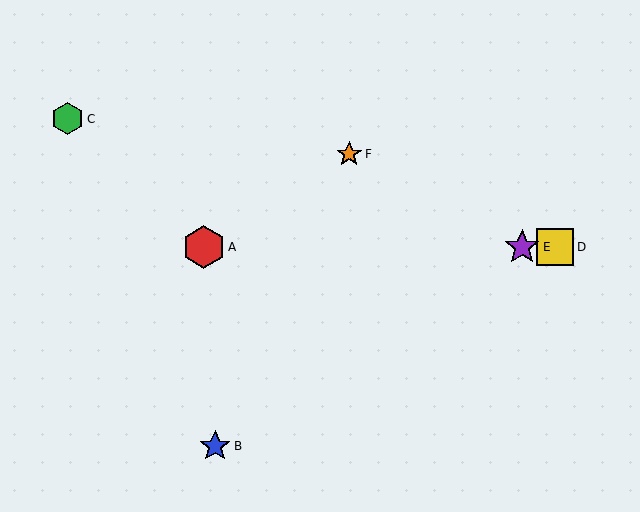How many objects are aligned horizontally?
3 objects (A, D, E) are aligned horizontally.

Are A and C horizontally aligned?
No, A is at y≈247 and C is at y≈119.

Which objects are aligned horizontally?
Objects A, D, E are aligned horizontally.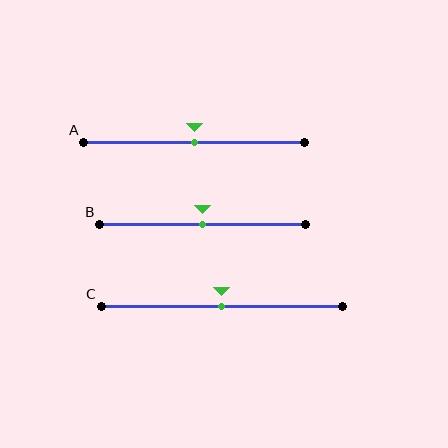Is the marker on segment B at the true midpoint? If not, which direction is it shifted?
Yes, the marker on segment B is at the true midpoint.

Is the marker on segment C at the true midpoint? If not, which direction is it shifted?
Yes, the marker on segment C is at the true midpoint.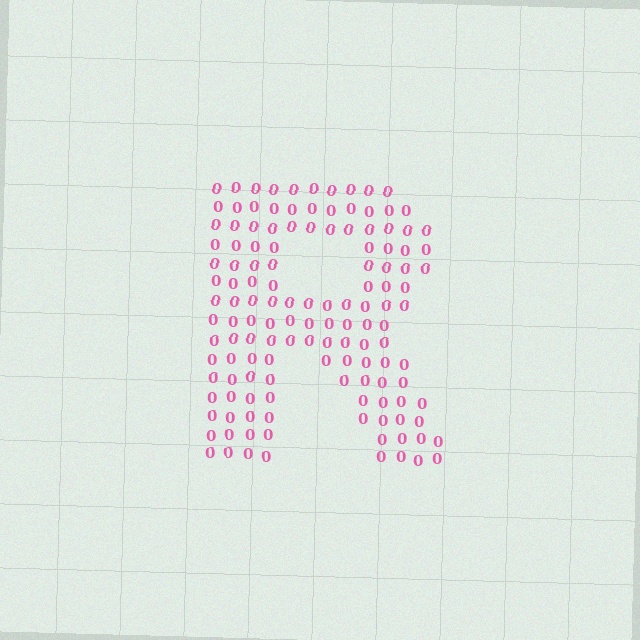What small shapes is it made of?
It is made of small digit 0's.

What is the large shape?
The large shape is the letter R.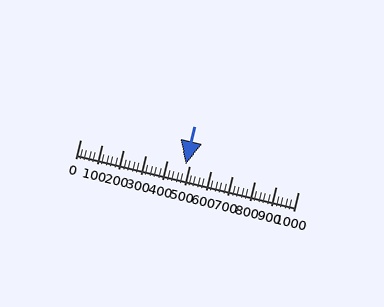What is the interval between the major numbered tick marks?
The major tick marks are spaced 100 units apart.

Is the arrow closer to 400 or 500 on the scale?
The arrow is closer to 500.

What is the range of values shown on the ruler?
The ruler shows values from 0 to 1000.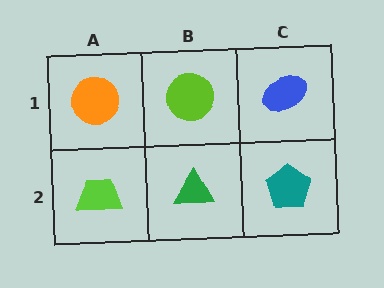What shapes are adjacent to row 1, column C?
A teal pentagon (row 2, column C), a lime circle (row 1, column B).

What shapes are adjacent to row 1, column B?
A green triangle (row 2, column B), an orange circle (row 1, column A), a blue ellipse (row 1, column C).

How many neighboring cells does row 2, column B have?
3.